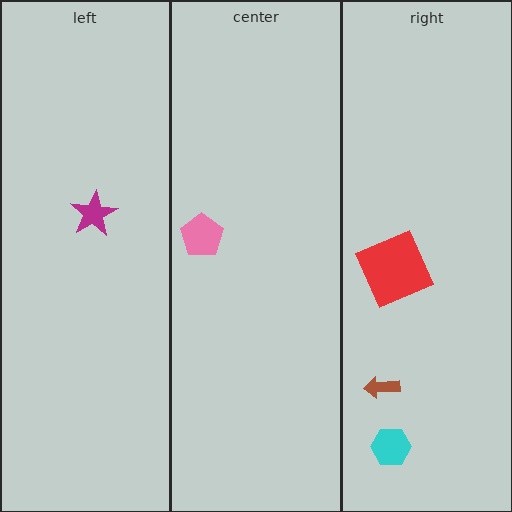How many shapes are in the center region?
1.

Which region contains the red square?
The right region.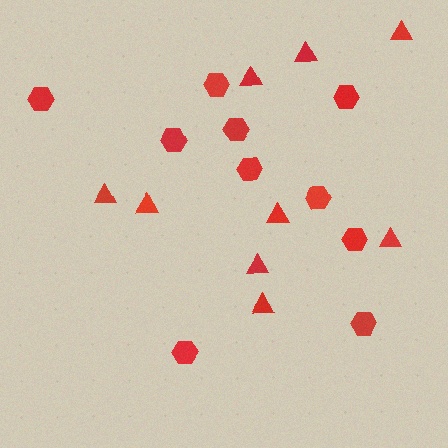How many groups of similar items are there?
There are 2 groups: one group of hexagons (10) and one group of triangles (9).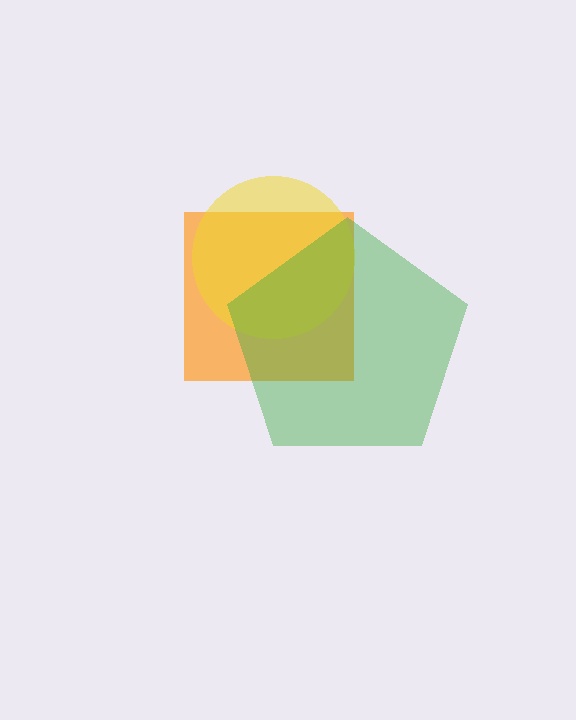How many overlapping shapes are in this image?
There are 3 overlapping shapes in the image.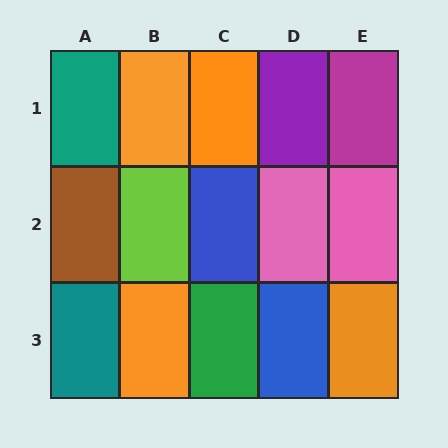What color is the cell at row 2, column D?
Pink.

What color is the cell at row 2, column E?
Pink.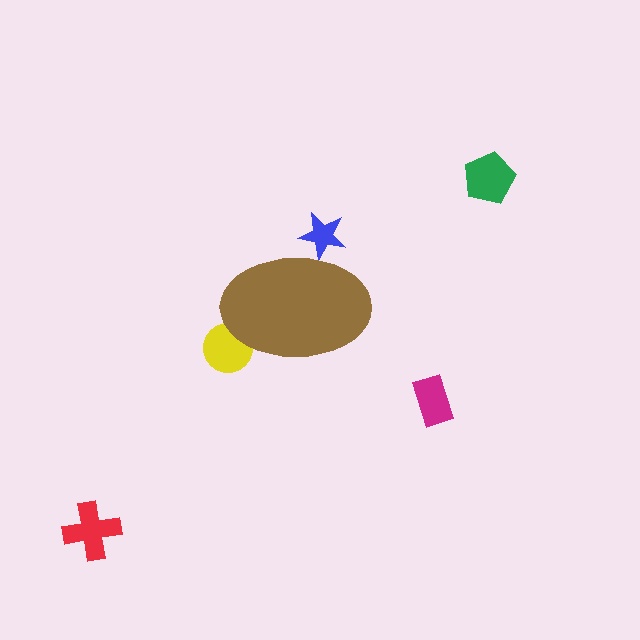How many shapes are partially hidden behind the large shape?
2 shapes are partially hidden.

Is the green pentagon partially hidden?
No, the green pentagon is fully visible.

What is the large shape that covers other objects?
A brown ellipse.